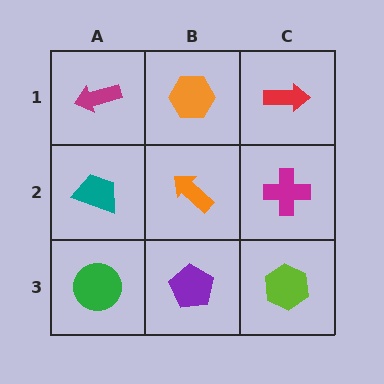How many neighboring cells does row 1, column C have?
2.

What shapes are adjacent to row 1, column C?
A magenta cross (row 2, column C), an orange hexagon (row 1, column B).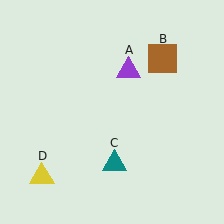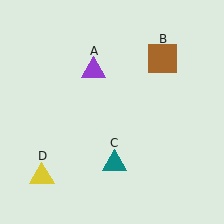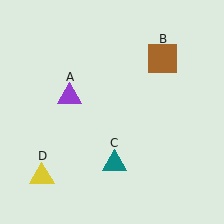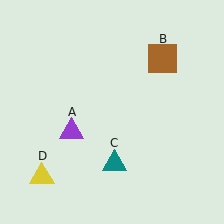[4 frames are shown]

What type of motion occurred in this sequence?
The purple triangle (object A) rotated counterclockwise around the center of the scene.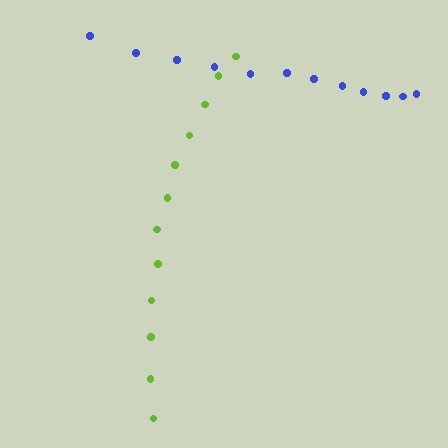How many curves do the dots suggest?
There are 2 distinct paths.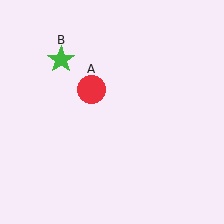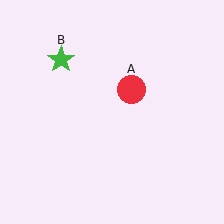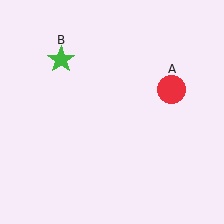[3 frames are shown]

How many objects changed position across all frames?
1 object changed position: red circle (object A).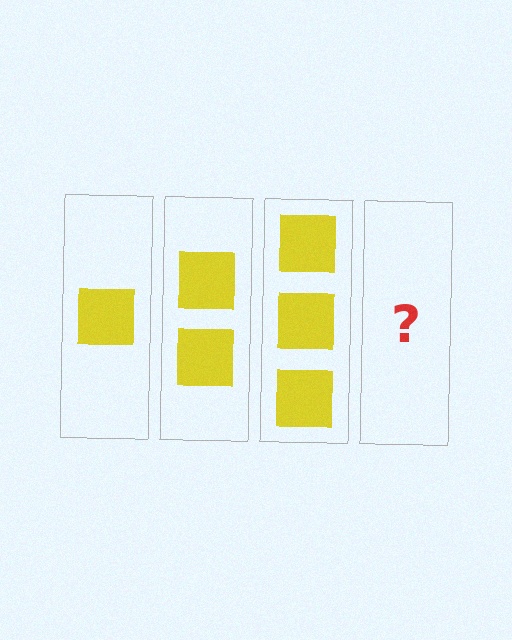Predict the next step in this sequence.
The next step is 4 squares.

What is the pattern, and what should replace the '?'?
The pattern is that each step adds one more square. The '?' should be 4 squares.